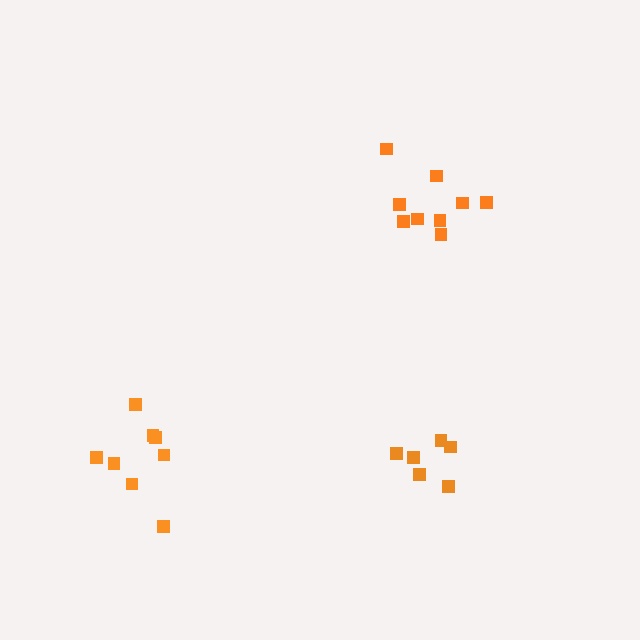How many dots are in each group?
Group 1: 6 dots, Group 2: 8 dots, Group 3: 9 dots (23 total).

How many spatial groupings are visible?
There are 3 spatial groupings.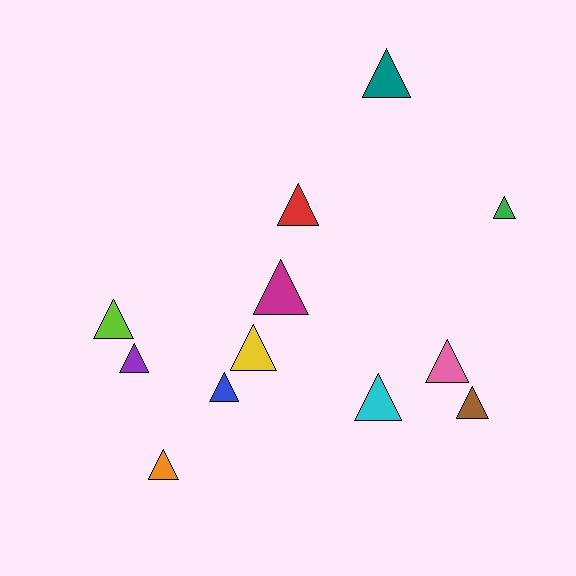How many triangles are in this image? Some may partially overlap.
There are 12 triangles.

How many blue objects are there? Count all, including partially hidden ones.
There is 1 blue object.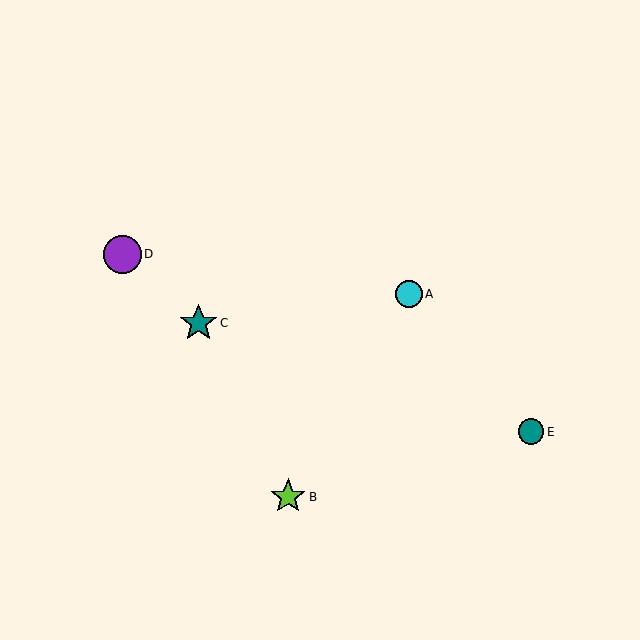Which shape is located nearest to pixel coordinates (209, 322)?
The teal star (labeled C) at (199, 323) is nearest to that location.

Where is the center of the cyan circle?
The center of the cyan circle is at (409, 294).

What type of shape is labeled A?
Shape A is a cyan circle.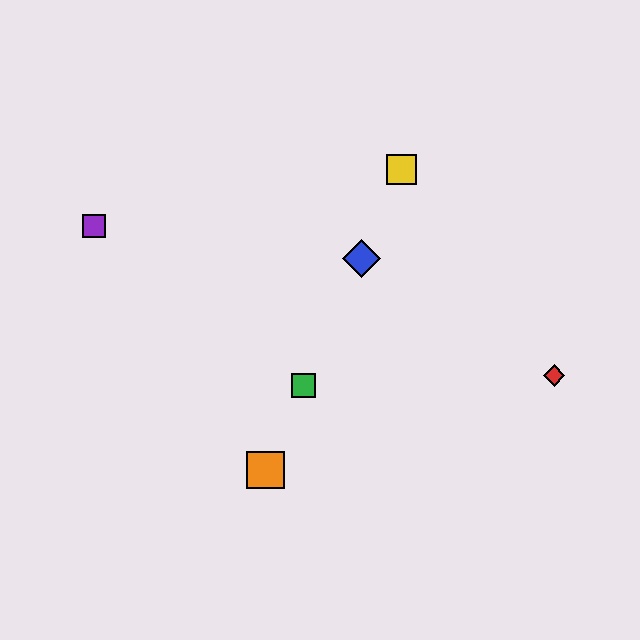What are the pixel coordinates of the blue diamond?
The blue diamond is at (361, 258).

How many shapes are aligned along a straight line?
4 shapes (the blue diamond, the green square, the yellow square, the orange square) are aligned along a straight line.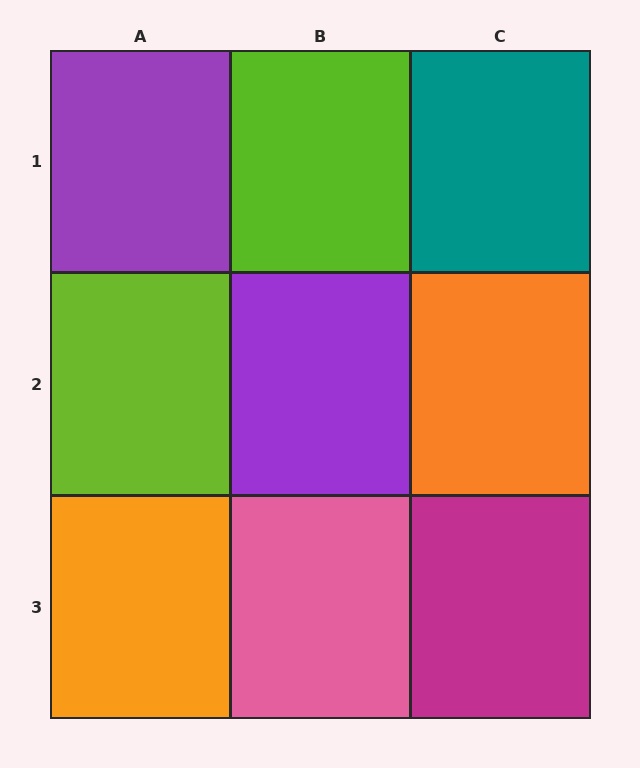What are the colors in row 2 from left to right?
Lime, purple, orange.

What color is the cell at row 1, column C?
Teal.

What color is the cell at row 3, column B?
Pink.